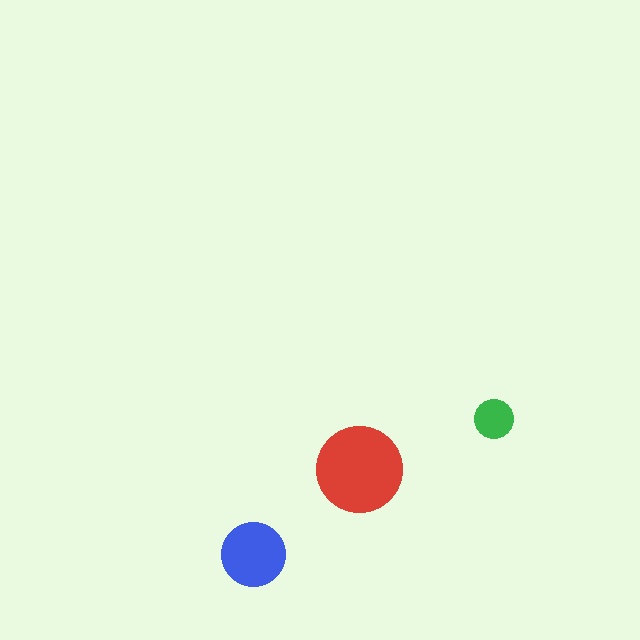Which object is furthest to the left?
The blue circle is leftmost.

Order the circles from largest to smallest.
the red one, the blue one, the green one.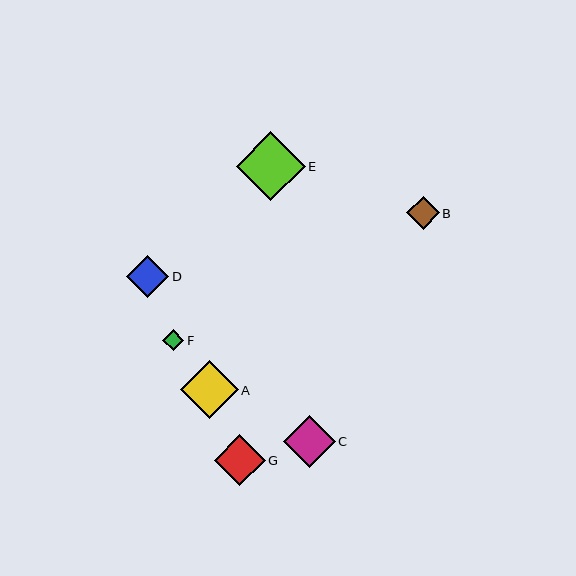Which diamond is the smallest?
Diamond F is the smallest with a size of approximately 21 pixels.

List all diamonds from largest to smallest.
From largest to smallest: E, A, C, G, D, B, F.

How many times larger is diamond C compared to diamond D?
Diamond C is approximately 1.2 times the size of diamond D.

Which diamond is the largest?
Diamond E is the largest with a size of approximately 69 pixels.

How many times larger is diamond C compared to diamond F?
Diamond C is approximately 2.5 times the size of diamond F.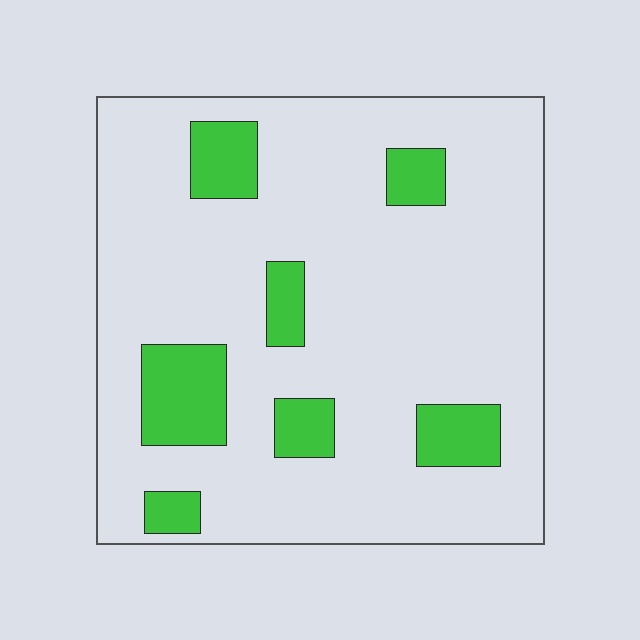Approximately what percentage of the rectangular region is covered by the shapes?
Approximately 15%.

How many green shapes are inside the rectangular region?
7.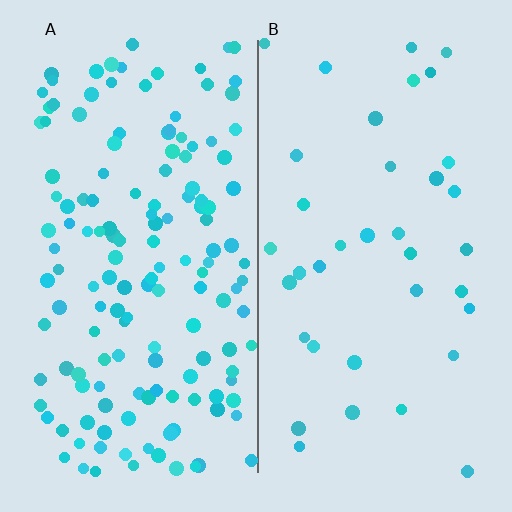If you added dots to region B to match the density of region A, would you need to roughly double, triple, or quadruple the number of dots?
Approximately quadruple.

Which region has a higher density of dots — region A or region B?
A (the left).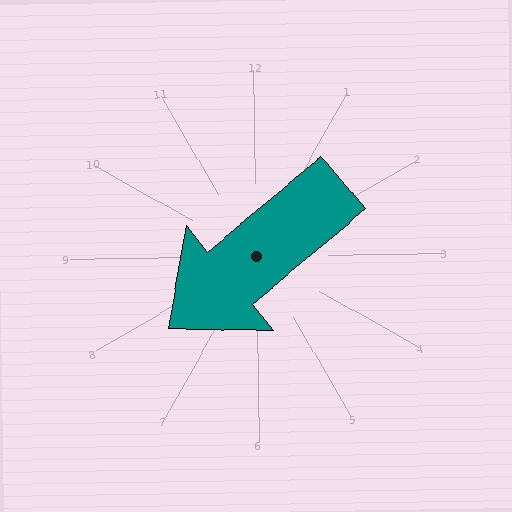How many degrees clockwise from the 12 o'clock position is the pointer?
Approximately 231 degrees.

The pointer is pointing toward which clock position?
Roughly 8 o'clock.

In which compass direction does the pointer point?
Southwest.